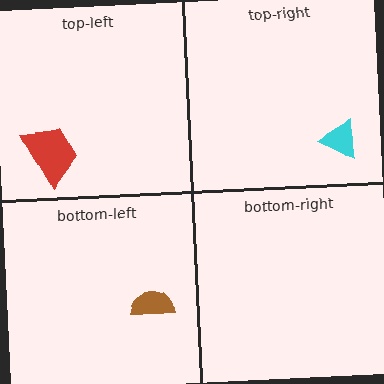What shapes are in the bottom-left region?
The brown semicircle.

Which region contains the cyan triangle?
The top-right region.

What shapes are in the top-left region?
The red trapezoid.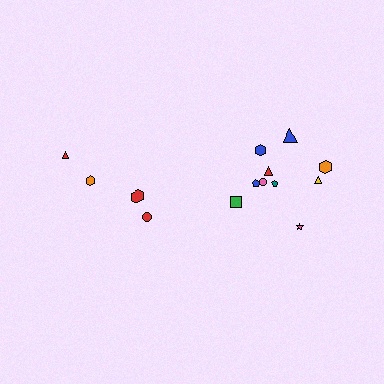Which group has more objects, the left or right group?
The right group.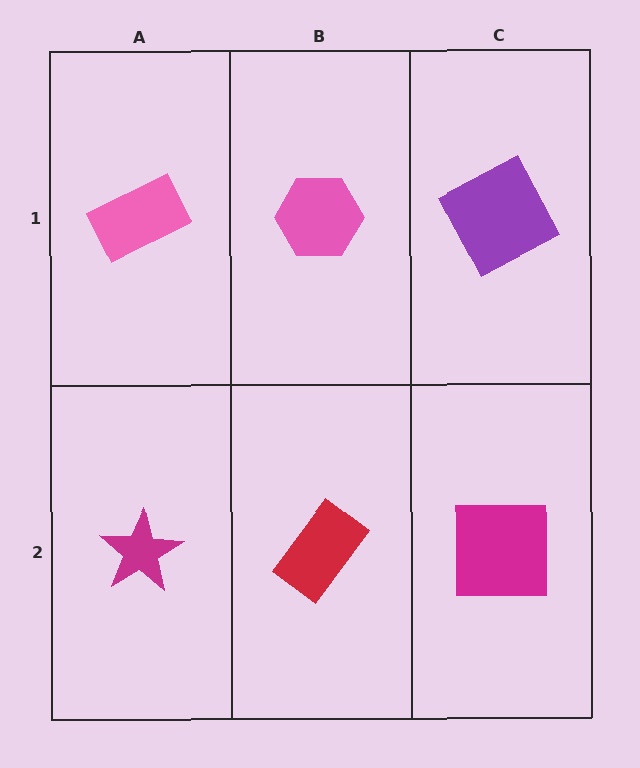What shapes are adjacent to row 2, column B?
A pink hexagon (row 1, column B), a magenta star (row 2, column A), a magenta square (row 2, column C).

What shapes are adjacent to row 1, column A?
A magenta star (row 2, column A), a pink hexagon (row 1, column B).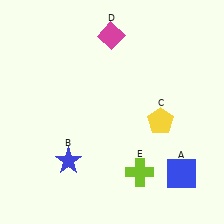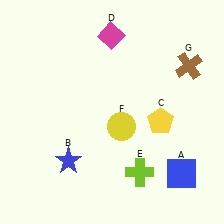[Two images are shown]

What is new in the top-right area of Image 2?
A brown cross (G) was added in the top-right area of Image 2.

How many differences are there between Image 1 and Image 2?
There are 2 differences between the two images.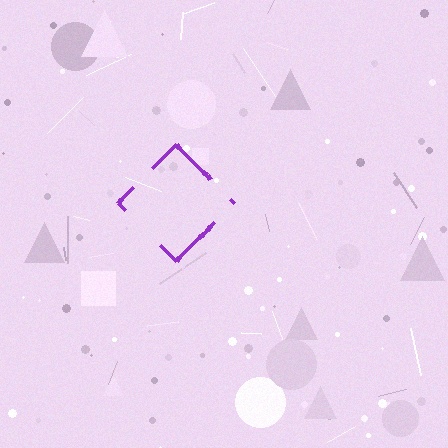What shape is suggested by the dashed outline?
The dashed outline suggests a diamond.